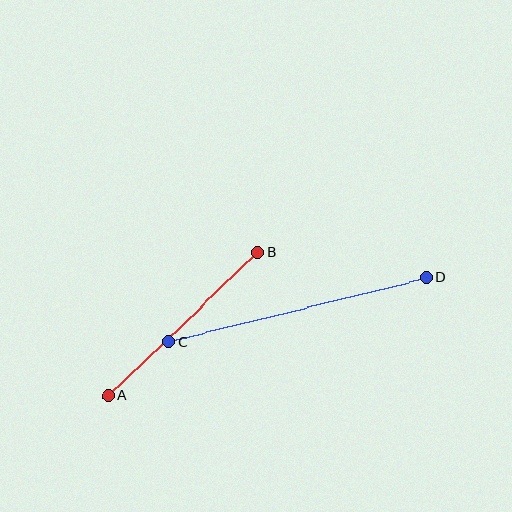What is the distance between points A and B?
The distance is approximately 207 pixels.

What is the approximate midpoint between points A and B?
The midpoint is at approximately (183, 324) pixels.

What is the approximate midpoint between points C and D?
The midpoint is at approximately (298, 310) pixels.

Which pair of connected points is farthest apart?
Points C and D are farthest apart.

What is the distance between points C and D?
The distance is approximately 266 pixels.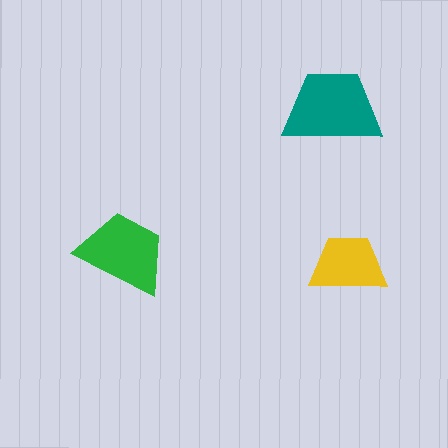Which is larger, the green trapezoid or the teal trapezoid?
The teal one.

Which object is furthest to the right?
The yellow trapezoid is rightmost.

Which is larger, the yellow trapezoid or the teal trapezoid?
The teal one.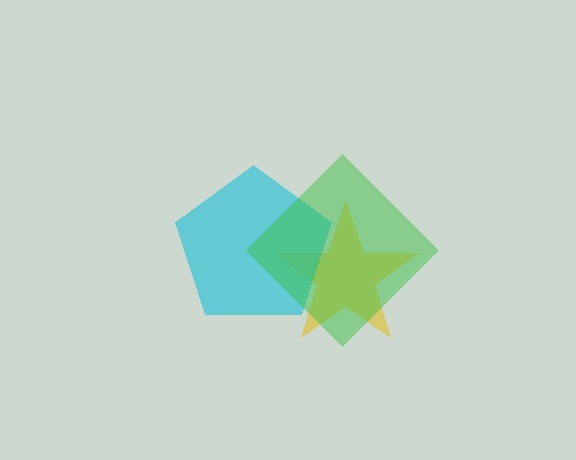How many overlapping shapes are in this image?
There are 3 overlapping shapes in the image.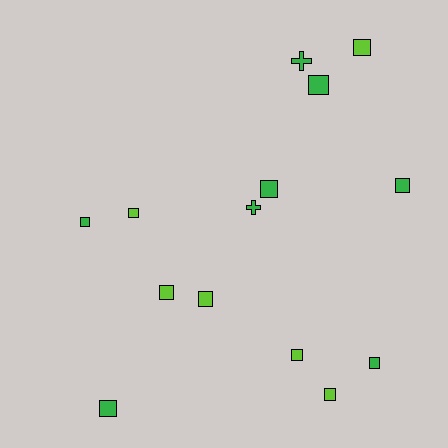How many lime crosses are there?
There are no lime crosses.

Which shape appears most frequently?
Square, with 12 objects.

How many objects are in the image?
There are 14 objects.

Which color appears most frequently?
Green, with 8 objects.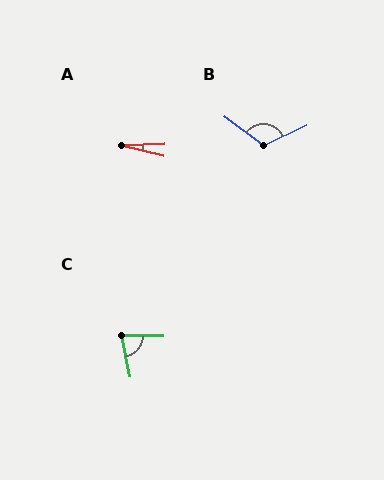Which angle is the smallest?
A, at approximately 16 degrees.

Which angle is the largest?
B, at approximately 118 degrees.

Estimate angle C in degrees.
Approximately 78 degrees.